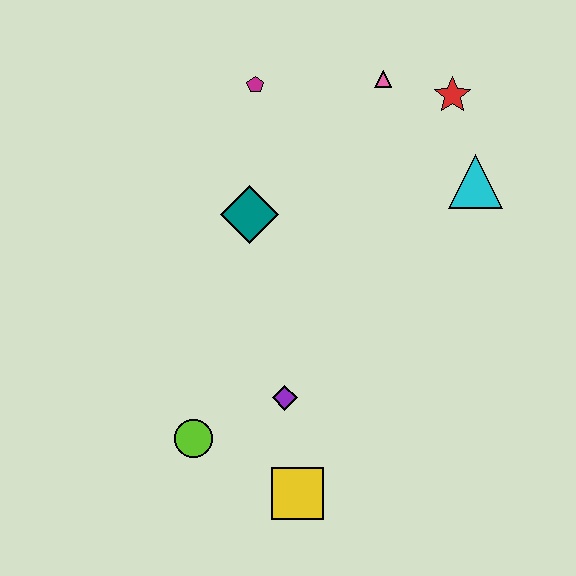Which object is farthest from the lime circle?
The red star is farthest from the lime circle.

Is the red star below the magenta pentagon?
Yes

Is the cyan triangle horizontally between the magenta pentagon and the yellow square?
No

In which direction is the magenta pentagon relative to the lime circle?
The magenta pentagon is above the lime circle.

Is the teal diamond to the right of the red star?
No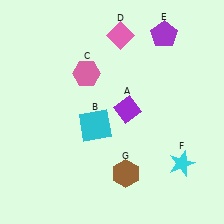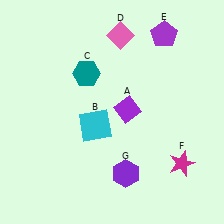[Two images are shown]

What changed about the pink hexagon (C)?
In Image 1, C is pink. In Image 2, it changed to teal.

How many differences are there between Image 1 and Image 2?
There are 3 differences between the two images.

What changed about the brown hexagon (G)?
In Image 1, G is brown. In Image 2, it changed to purple.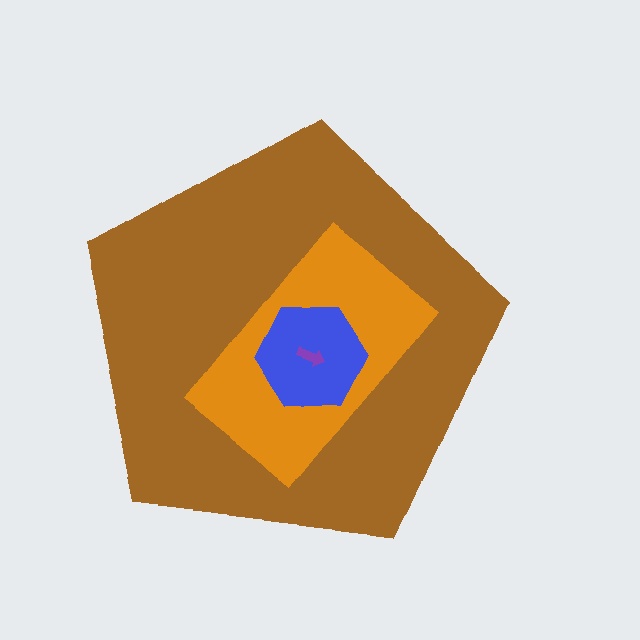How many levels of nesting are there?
4.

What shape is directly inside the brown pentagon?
The orange rectangle.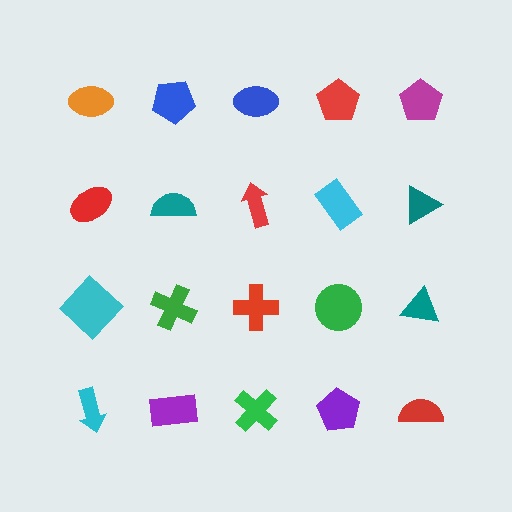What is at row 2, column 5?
A teal triangle.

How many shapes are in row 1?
5 shapes.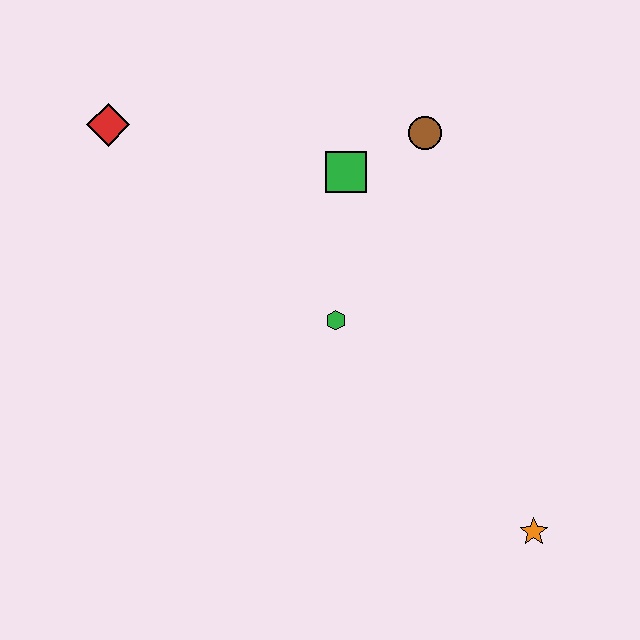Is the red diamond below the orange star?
No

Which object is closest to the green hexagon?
The green square is closest to the green hexagon.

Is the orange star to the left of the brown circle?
No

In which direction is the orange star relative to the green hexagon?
The orange star is below the green hexagon.